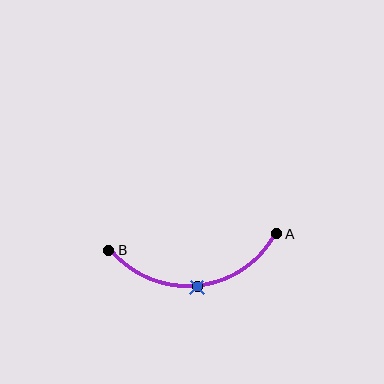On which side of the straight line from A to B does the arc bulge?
The arc bulges below the straight line connecting A and B.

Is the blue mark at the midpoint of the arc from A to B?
Yes. The blue mark lies on the arc at equal arc-length from both A and B — it is the arc midpoint.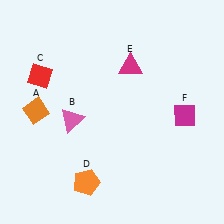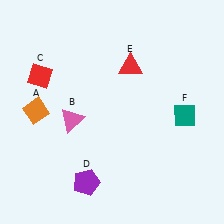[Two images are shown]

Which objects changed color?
D changed from orange to purple. E changed from magenta to red. F changed from magenta to teal.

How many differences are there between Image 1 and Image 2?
There are 3 differences between the two images.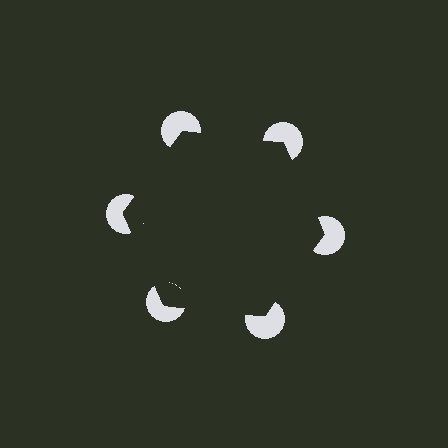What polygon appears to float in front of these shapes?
An illusory hexagon — its edges are inferred from the aligned wedge cuts in the pac-man discs, not physically drawn.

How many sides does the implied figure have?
6 sides.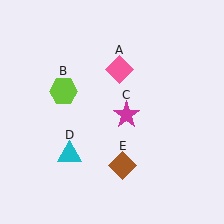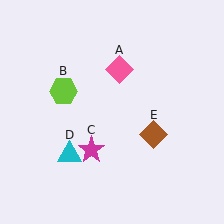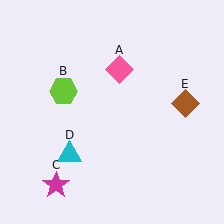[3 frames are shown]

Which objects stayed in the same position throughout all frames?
Pink diamond (object A) and lime hexagon (object B) and cyan triangle (object D) remained stationary.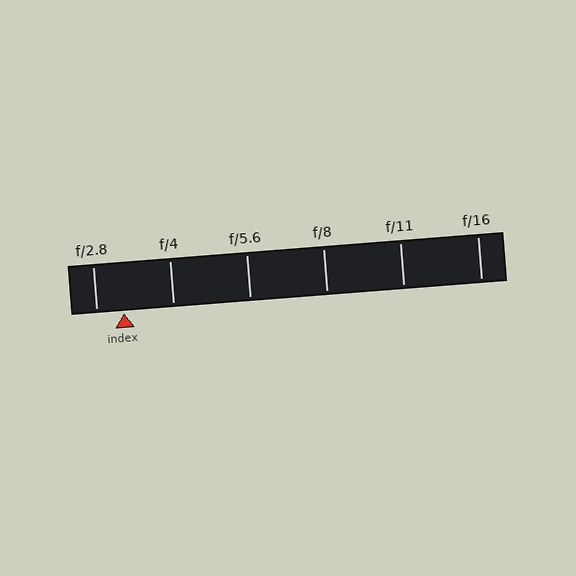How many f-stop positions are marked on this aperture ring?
There are 6 f-stop positions marked.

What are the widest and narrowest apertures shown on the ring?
The widest aperture shown is f/2.8 and the narrowest is f/16.